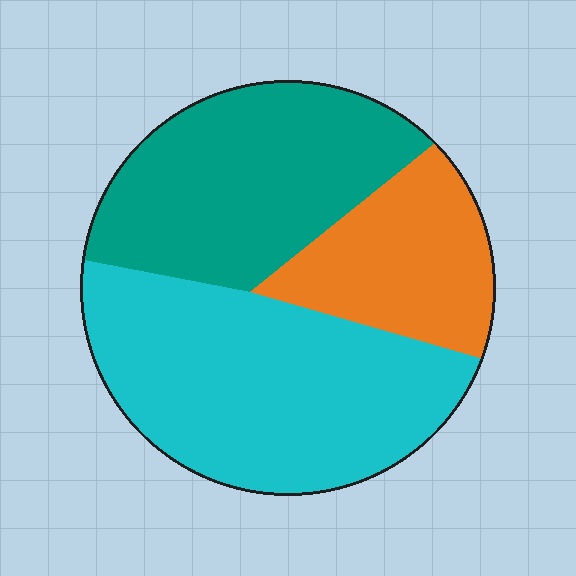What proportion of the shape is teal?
Teal takes up about one third (1/3) of the shape.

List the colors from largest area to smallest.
From largest to smallest: cyan, teal, orange.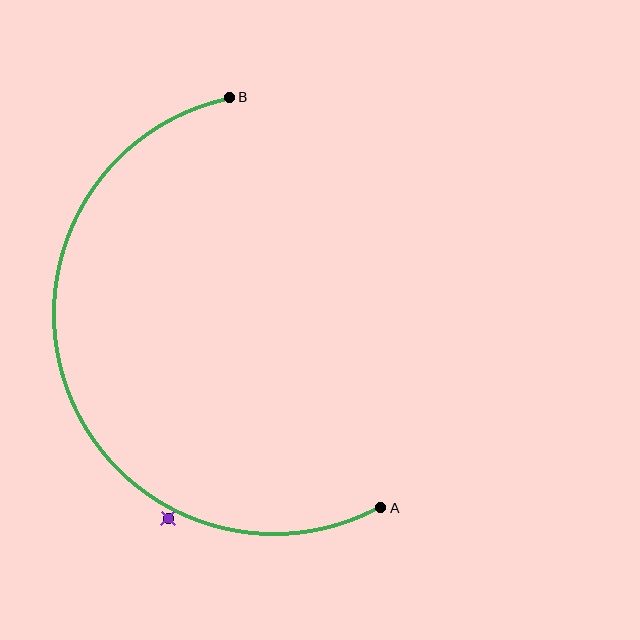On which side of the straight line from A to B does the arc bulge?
The arc bulges to the left of the straight line connecting A and B.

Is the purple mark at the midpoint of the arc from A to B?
No — the purple mark does not lie on the arc at all. It sits slightly outside the curve.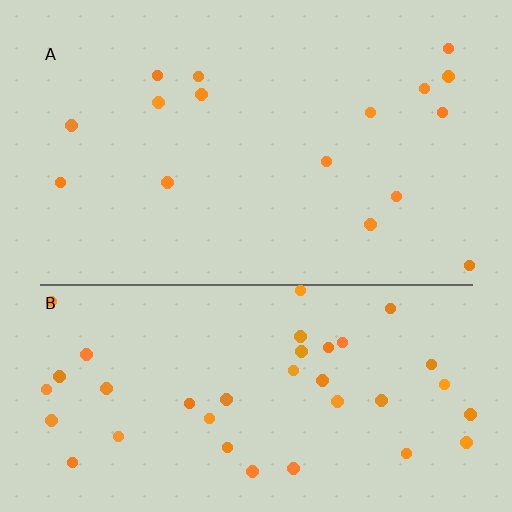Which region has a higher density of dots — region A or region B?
B (the bottom).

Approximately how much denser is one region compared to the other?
Approximately 2.4× — region B over region A.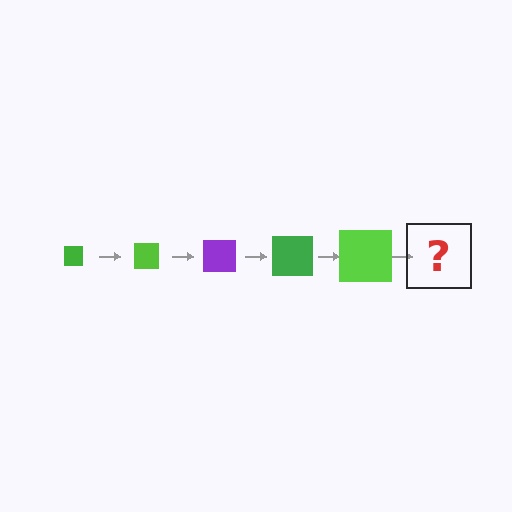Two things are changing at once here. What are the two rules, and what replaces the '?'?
The two rules are that the square grows larger each step and the color cycles through green, lime, and purple. The '?' should be a purple square, larger than the previous one.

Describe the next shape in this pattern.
It should be a purple square, larger than the previous one.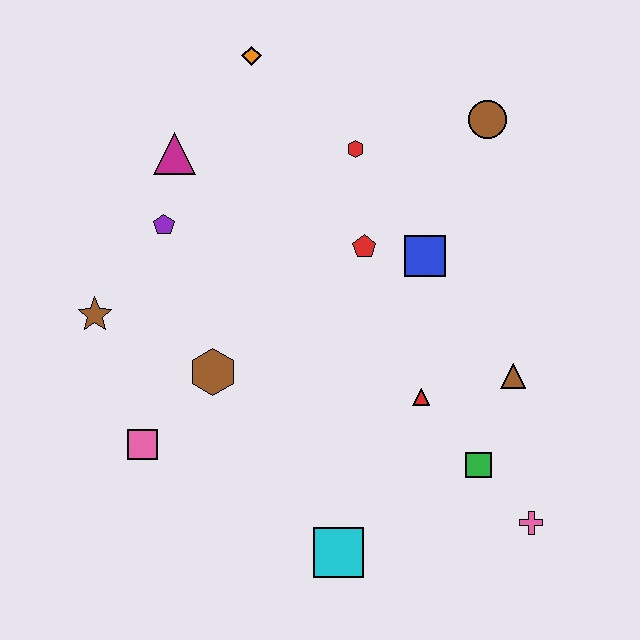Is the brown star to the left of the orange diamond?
Yes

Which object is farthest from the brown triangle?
The brown star is farthest from the brown triangle.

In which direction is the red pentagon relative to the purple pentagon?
The red pentagon is to the right of the purple pentagon.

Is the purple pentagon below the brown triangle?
No